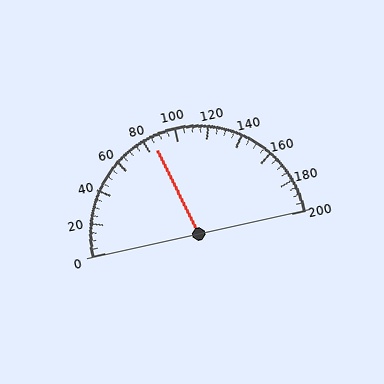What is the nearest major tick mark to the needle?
The nearest major tick mark is 80.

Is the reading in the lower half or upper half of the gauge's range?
The reading is in the lower half of the range (0 to 200).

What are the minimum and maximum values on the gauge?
The gauge ranges from 0 to 200.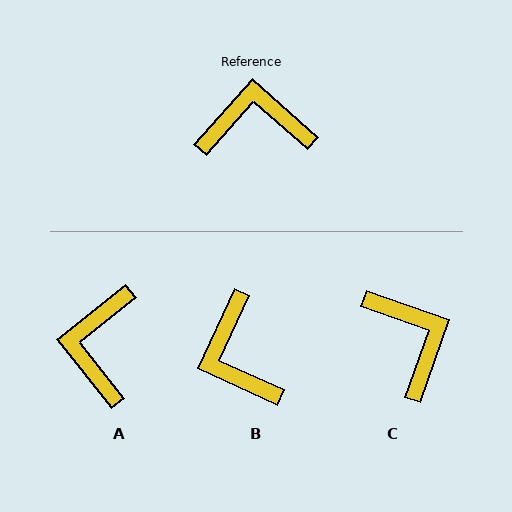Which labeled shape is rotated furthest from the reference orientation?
B, about 107 degrees away.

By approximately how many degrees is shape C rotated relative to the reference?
Approximately 68 degrees clockwise.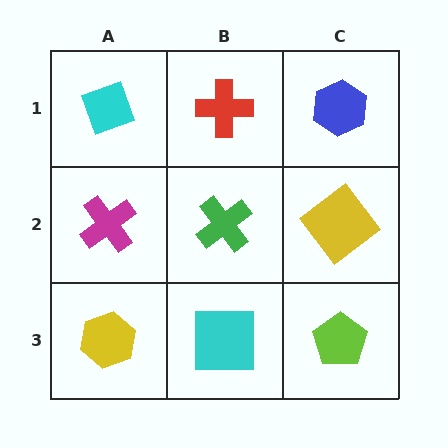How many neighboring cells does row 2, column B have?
4.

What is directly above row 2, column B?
A red cross.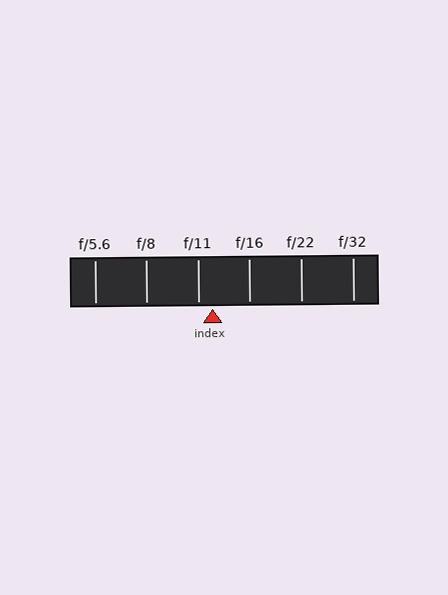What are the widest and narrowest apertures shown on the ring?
The widest aperture shown is f/5.6 and the narrowest is f/32.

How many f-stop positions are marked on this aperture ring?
There are 6 f-stop positions marked.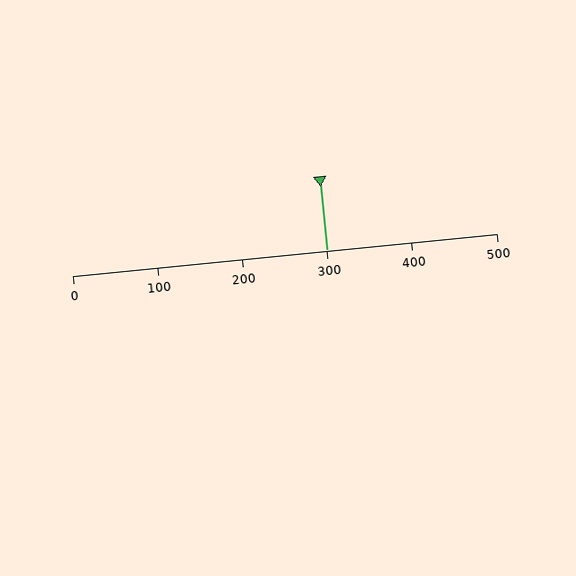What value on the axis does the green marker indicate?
The marker indicates approximately 300.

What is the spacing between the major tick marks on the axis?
The major ticks are spaced 100 apart.